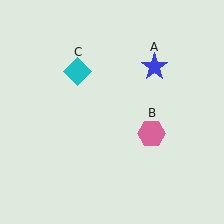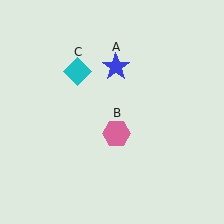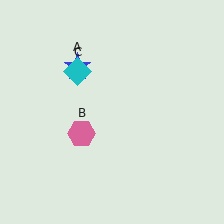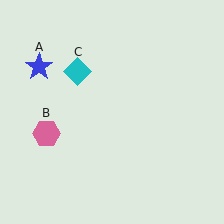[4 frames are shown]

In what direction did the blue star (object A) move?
The blue star (object A) moved left.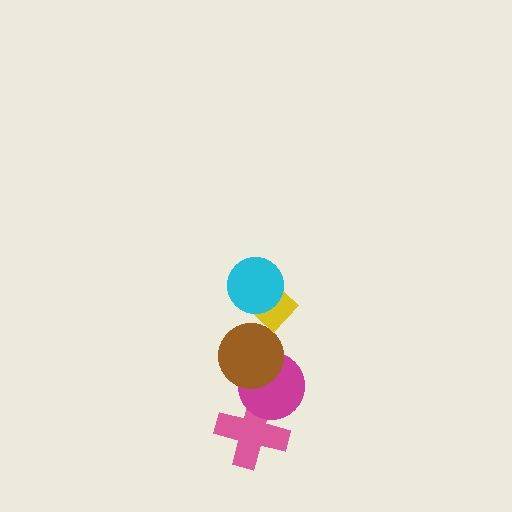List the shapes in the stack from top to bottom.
From top to bottom: the cyan circle, the yellow rectangle, the brown circle, the magenta circle, the pink cross.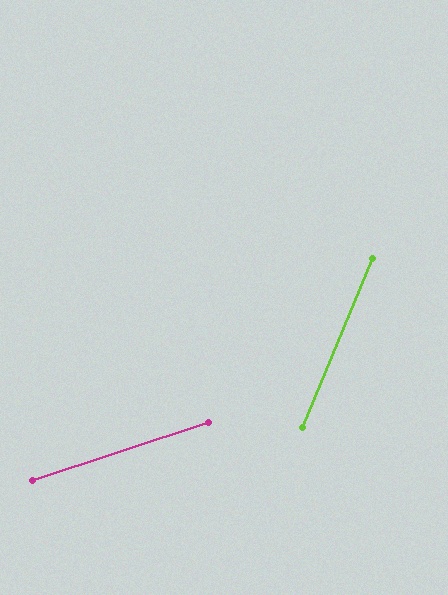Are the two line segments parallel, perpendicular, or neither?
Neither parallel nor perpendicular — they differ by about 49°.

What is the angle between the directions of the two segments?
Approximately 49 degrees.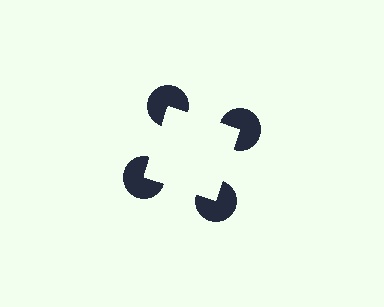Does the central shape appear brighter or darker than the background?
It typically appears slightly brighter than the background, even though no actual brightness change is drawn.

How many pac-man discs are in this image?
There are 4 — one at each vertex of the illusory square.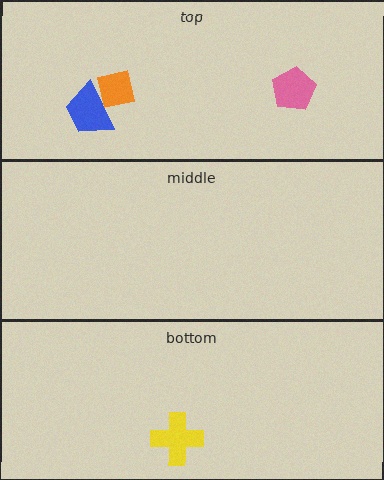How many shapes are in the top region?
3.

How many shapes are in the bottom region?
1.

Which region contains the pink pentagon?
The top region.